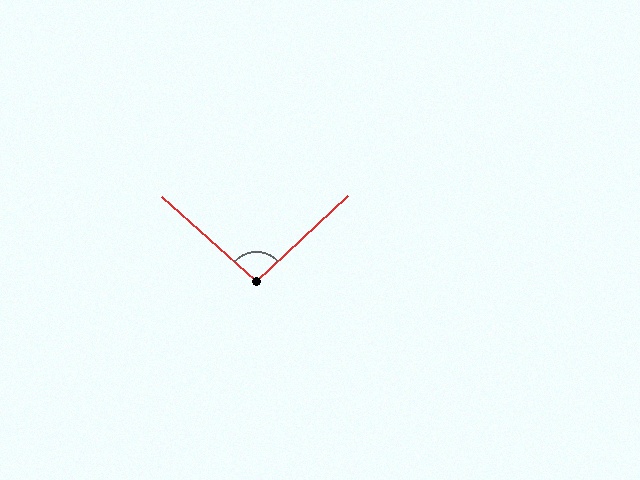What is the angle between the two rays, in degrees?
Approximately 95 degrees.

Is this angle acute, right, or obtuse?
It is obtuse.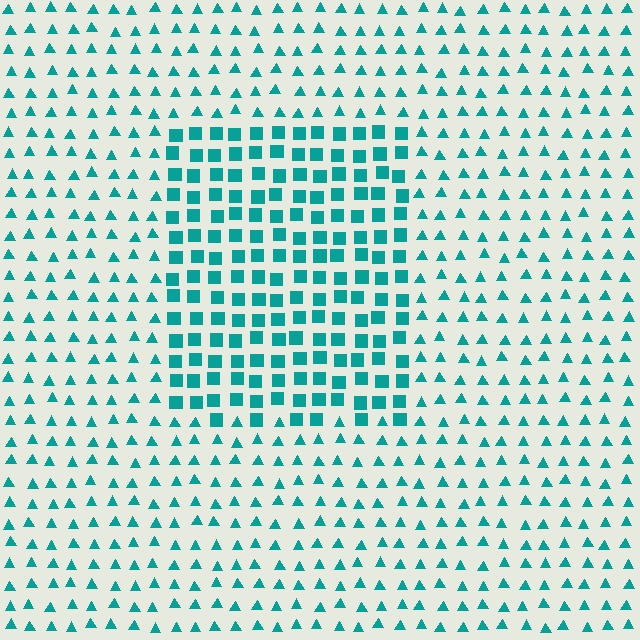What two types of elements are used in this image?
The image uses squares inside the rectangle region and triangles outside it.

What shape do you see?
I see a rectangle.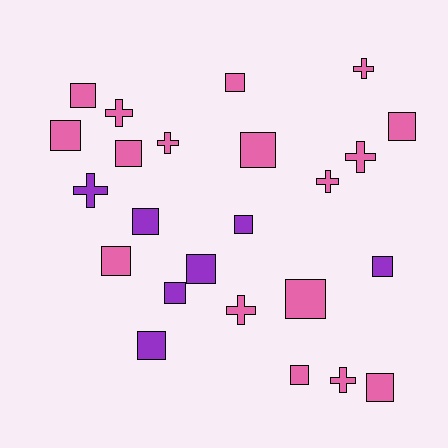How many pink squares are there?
There are 10 pink squares.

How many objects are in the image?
There are 24 objects.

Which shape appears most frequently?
Square, with 16 objects.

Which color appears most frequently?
Pink, with 17 objects.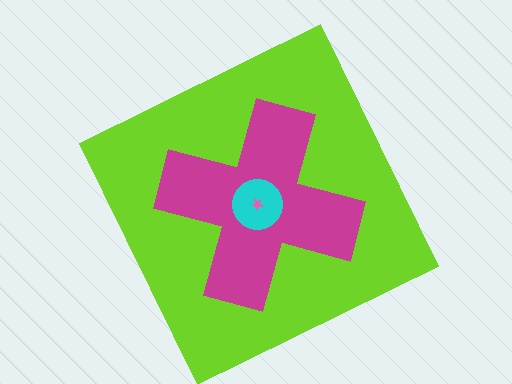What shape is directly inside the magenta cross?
The cyan circle.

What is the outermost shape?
The lime square.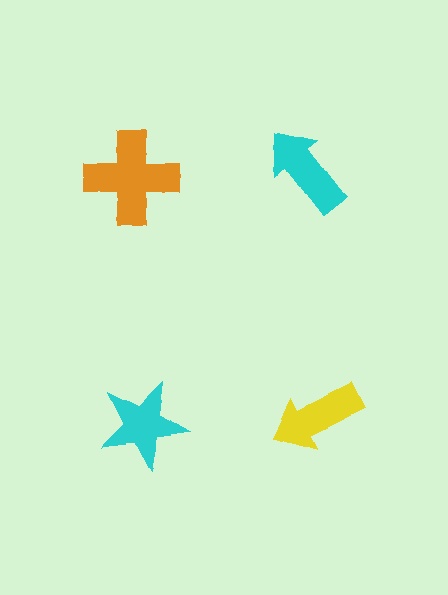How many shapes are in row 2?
2 shapes.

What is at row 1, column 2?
A cyan arrow.